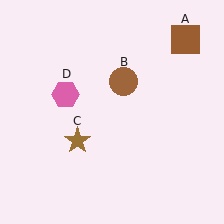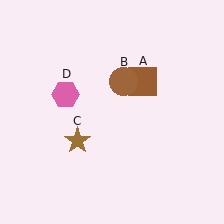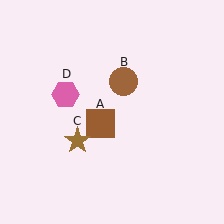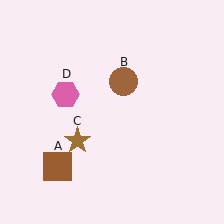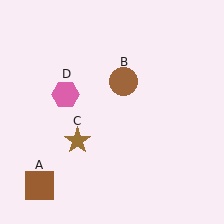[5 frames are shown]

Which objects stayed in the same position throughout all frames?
Brown circle (object B) and brown star (object C) and pink hexagon (object D) remained stationary.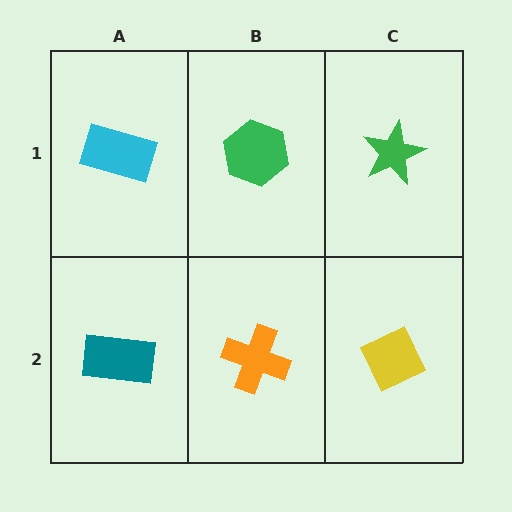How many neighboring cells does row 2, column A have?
2.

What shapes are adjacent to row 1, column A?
A teal rectangle (row 2, column A), a green hexagon (row 1, column B).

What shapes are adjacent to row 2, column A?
A cyan rectangle (row 1, column A), an orange cross (row 2, column B).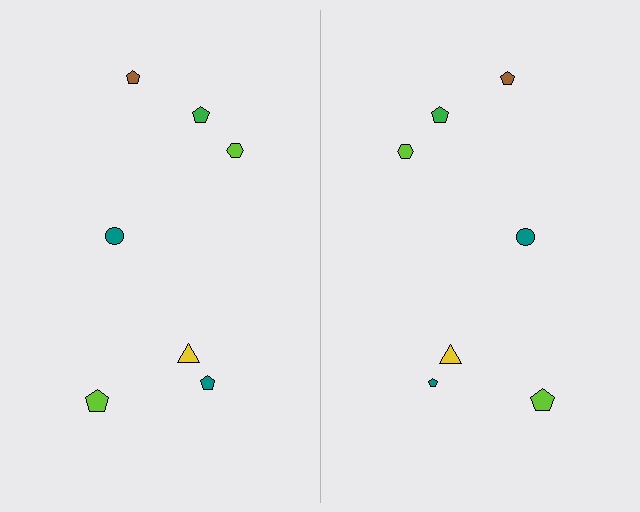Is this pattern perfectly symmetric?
No, the pattern is not perfectly symmetric. The teal pentagon on the right side has a different size than its mirror counterpart.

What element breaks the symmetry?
The teal pentagon on the right side has a different size than its mirror counterpart.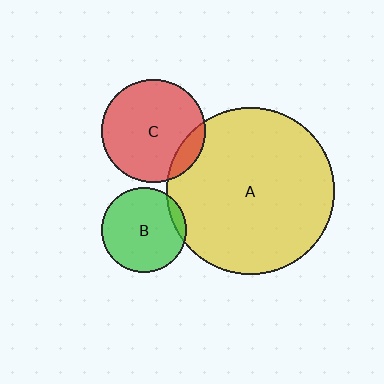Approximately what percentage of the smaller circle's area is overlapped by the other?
Approximately 10%.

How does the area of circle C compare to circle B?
Approximately 1.5 times.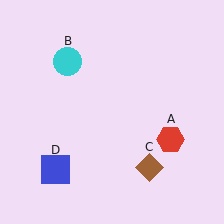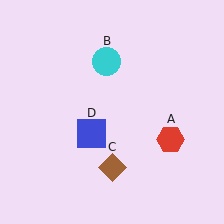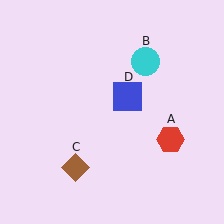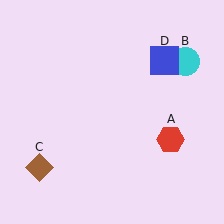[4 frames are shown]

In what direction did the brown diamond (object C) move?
The brown diamond (object C) moved left.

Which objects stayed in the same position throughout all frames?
Red hexagon (object A) remained stationary.